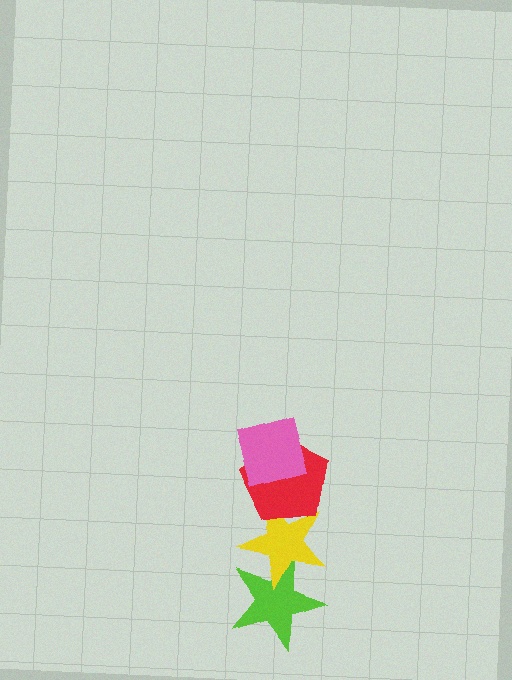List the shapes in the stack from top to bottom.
From top to bottom: the pink square, the red pentagon, the yellow star, the lime star.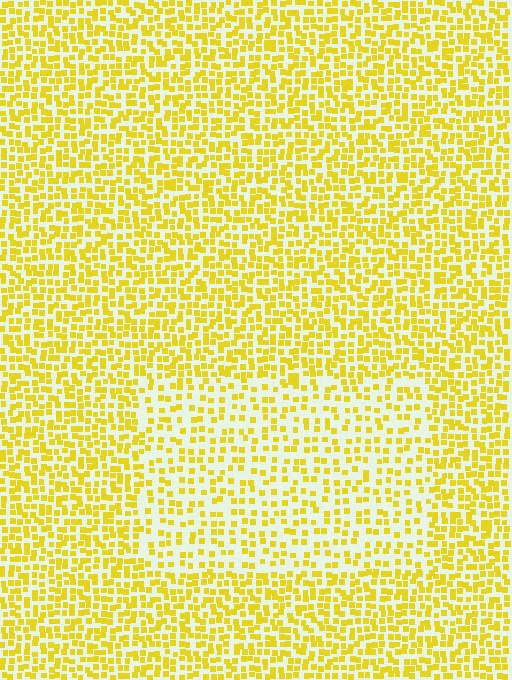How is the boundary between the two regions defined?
The boundary is defined by a change in element density (approximately 1.8x ratio). All elements are the same color, size, and shape.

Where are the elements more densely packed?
The elements are more densely packed outside the rectangle boundary.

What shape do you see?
I see a rectangle.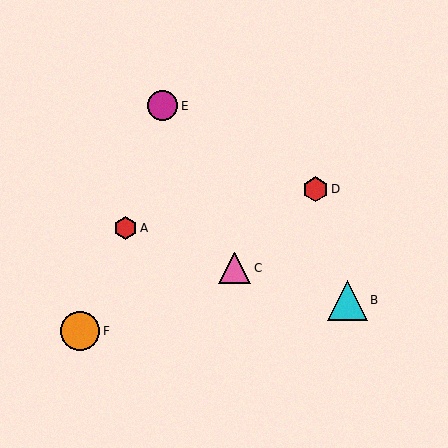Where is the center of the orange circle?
The center of the orange circle is at (80, 331).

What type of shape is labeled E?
Shape E is a magenta circle.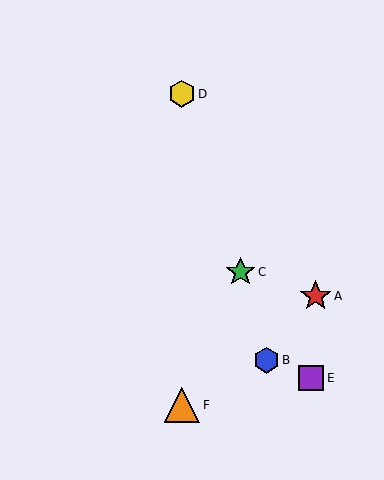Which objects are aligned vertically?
Objects D, F are aligned vertically.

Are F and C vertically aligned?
No, F is at x≈182 and C is at x≈241.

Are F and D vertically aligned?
Yes, both are at x≈182.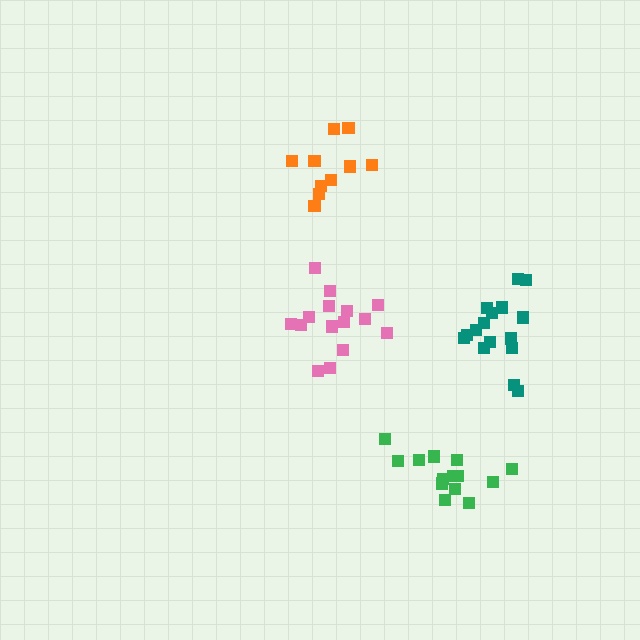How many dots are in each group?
Group 1: 16 dots, Group 2: 15 dots, Group 3: 10 dots, Group 4: 14 dots (55 total).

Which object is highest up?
The orange cluster is topmost.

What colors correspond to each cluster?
The clusters are colored: teal, pink, orange, green.